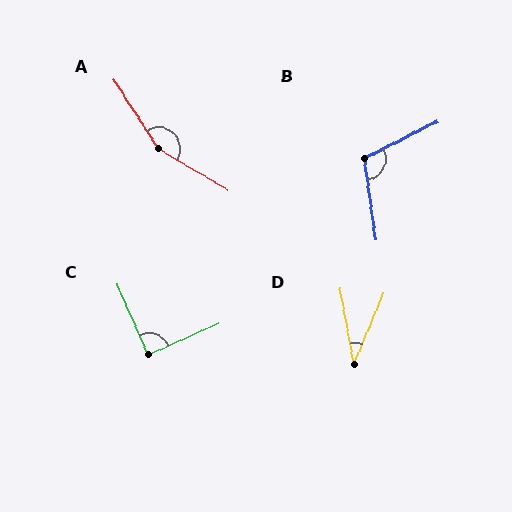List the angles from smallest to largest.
D (32°), C (90°), B (109°), A (153°).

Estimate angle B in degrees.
Approximately 109 degrees.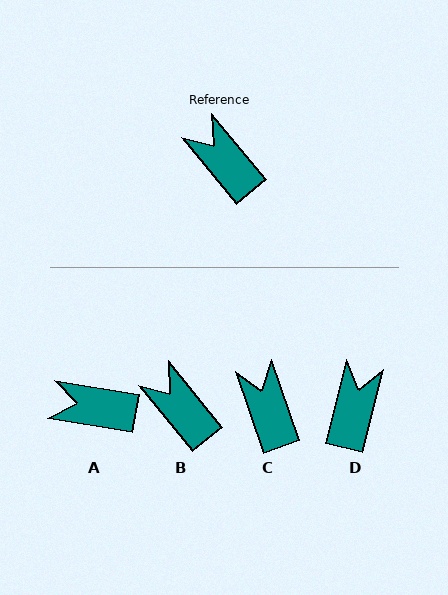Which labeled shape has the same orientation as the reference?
B.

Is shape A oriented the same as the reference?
No, it is off by about 41 degrees.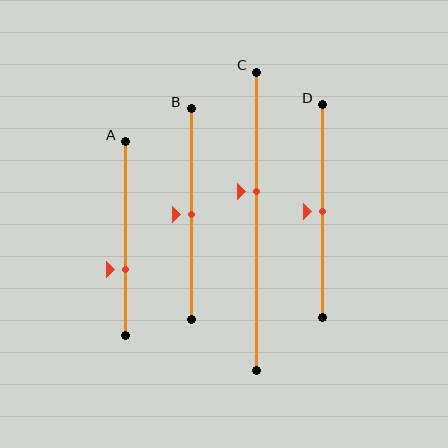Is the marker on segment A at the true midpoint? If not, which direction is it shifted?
No, the marker on segment A is shifted downward by about 16% of the segment length.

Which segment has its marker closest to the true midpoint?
Segment B has its marker closest to the true midpoint.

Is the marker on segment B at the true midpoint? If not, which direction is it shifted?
Yes, the marker on segment B is at the true midpoint.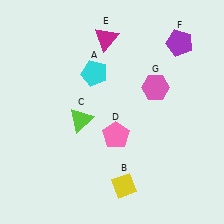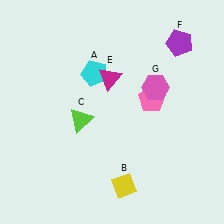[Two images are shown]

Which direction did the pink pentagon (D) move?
The pink pentagon (D) moved up.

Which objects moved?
The objects that moved are: the pink pentagon (D), the magenta triangle (E).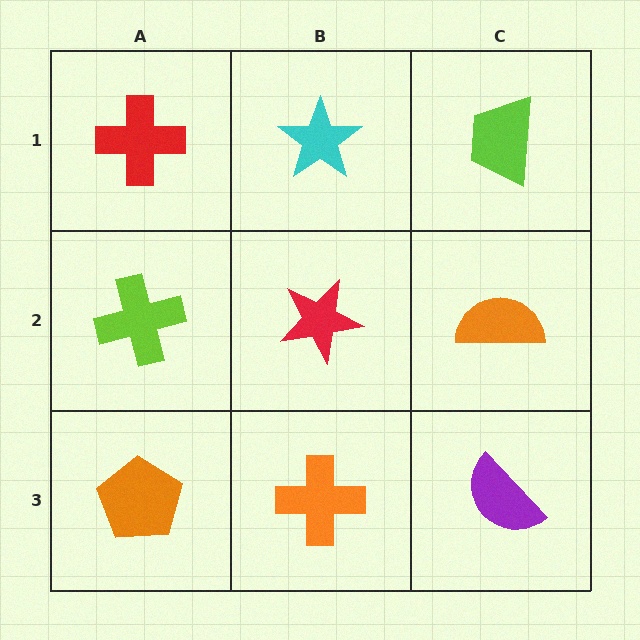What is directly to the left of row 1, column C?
A cyan star.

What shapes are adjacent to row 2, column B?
A cyan star (row 1, column B), an orange cross (row 3, column B), a lime cross (row 2, column A), an orange semicircle (row 2, column C).